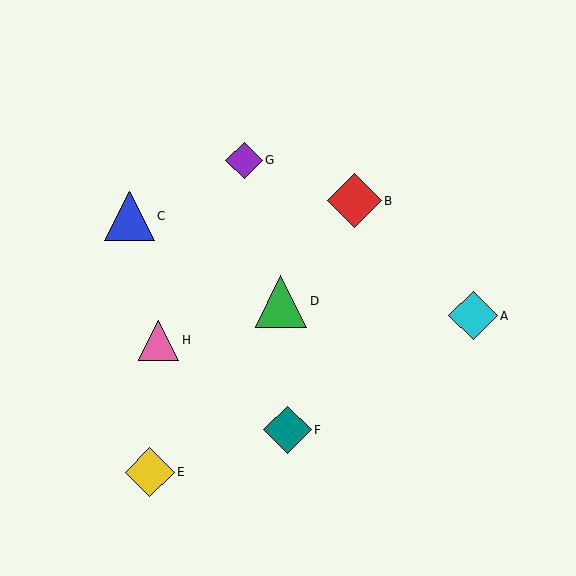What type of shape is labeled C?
Shape C is a blue triangle.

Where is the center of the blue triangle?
The center of the blue triangle is at (129, 216).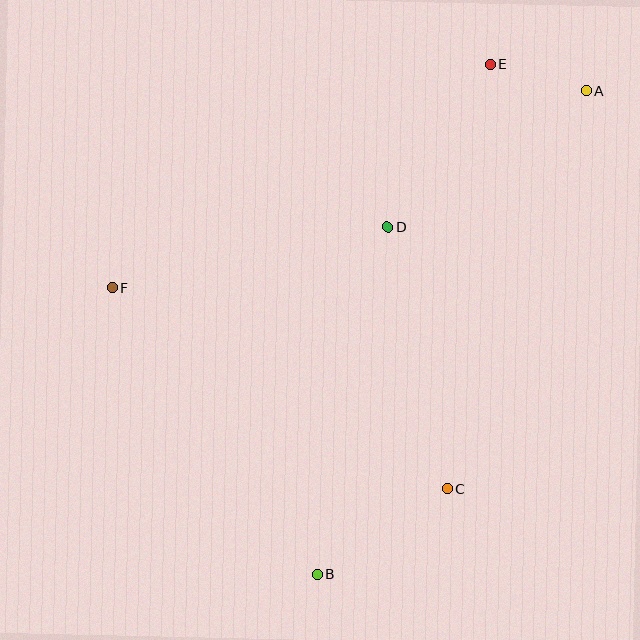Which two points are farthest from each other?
Points A and B are farthest from each other.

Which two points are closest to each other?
Points A and E are closest to each other.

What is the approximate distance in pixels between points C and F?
The distance between C and F is approximately 392 pixels.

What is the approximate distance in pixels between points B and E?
The distance between B and E is approximately 539 pixels.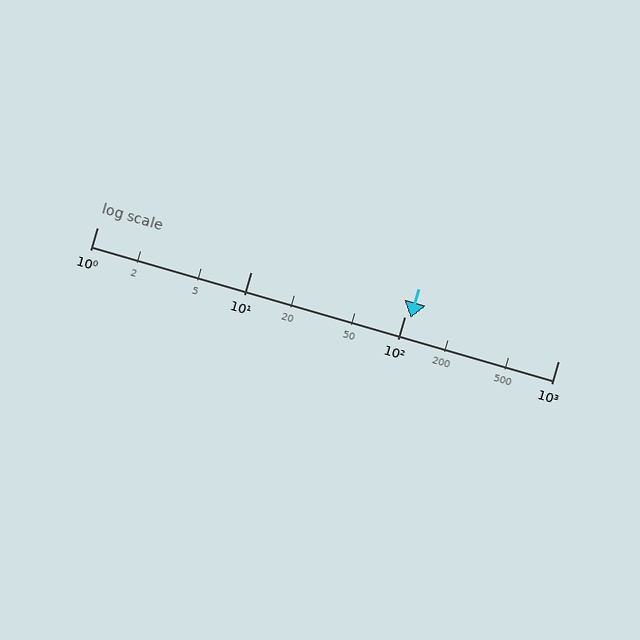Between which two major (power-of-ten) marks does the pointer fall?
The pointer is between 100 and 1000.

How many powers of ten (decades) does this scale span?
The scale spans 3 decades, from 1 to 1000.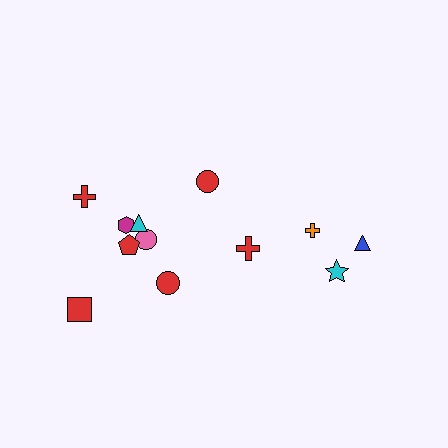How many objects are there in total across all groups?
There are 12 objects.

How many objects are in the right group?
There are 4 objects.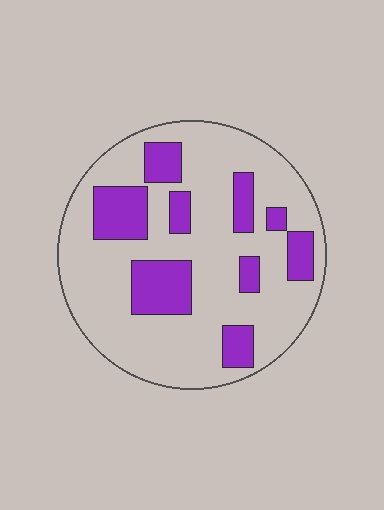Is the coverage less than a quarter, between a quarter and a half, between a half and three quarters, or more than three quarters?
Less than a quarter.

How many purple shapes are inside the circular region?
9.